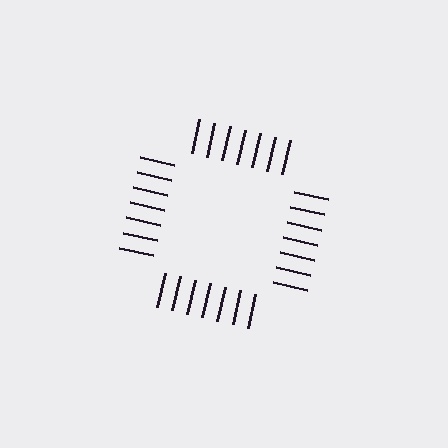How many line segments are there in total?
28 — 7 along each of the 4 edges.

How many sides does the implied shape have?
4 sides — the line-ends trace a square.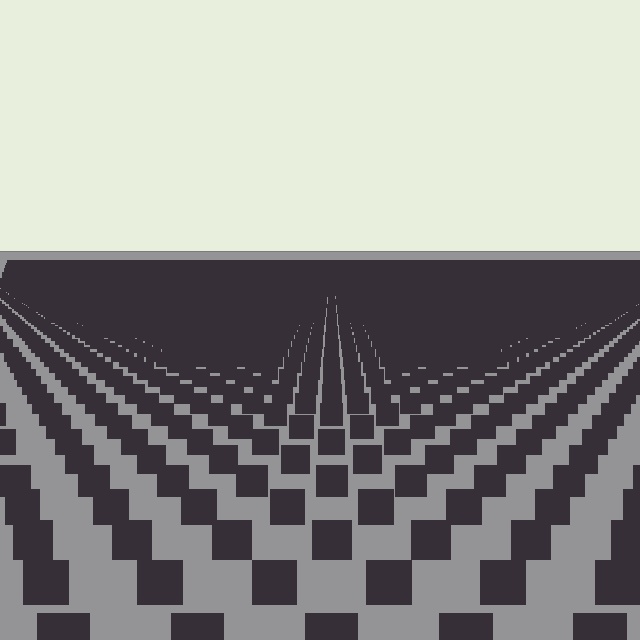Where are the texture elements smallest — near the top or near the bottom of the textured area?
Near the top.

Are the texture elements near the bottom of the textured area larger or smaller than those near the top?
Larger. Near the bottom, elements are closer to the viewer and appear at a bigger on-screen size.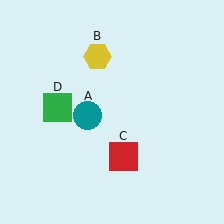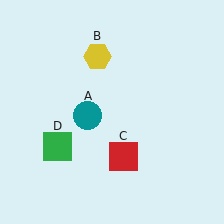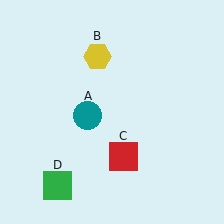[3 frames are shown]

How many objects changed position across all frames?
1 object changed position: green square (object D).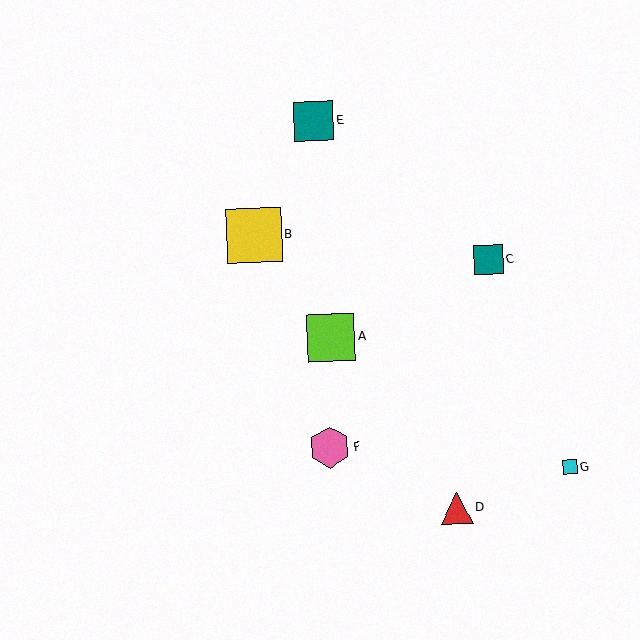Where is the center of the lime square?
The center of the lime square is at (331, 338).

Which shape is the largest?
The yellow square (labeled B) is the largest.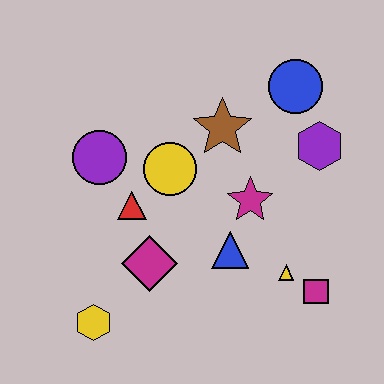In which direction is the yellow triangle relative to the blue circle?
The yellow triangle is below the blue circle.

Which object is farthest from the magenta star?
The yellow hexagon is farthest from the magenta star.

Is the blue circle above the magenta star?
Yes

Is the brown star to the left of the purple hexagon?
Yes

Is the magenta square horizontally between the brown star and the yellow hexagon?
No